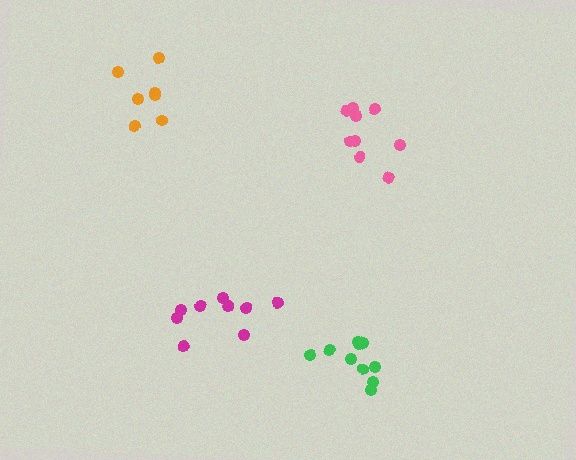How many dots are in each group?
Group 1: 10 dots, Group 2: 9 dots, Group 3: 9 dots, Group 4: 7 dots (35 total).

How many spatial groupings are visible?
There are 4 spatial groupings.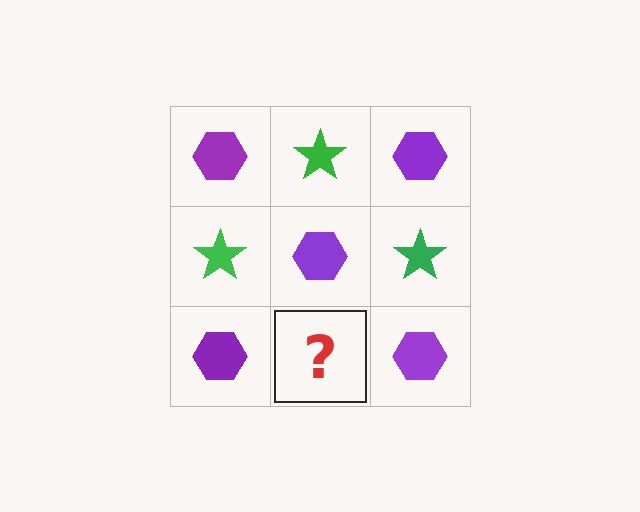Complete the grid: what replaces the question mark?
The question mark should be replaced with a green star.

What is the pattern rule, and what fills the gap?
The rule is that it alternates purple hexagon and green star in a checkerboard pattern. The gap should be filled with a green star.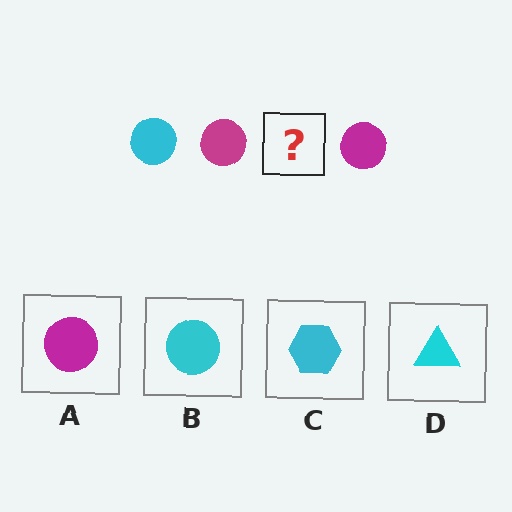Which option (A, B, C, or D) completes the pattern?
B.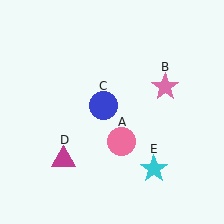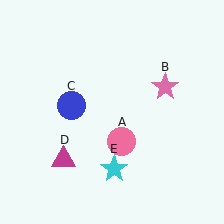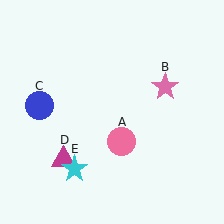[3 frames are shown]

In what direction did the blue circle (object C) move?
The blue circle (object C) moved left.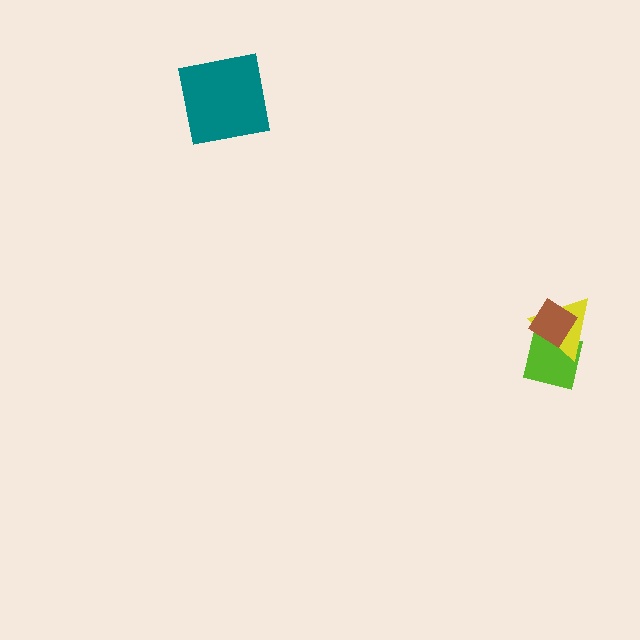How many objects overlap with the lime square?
2 objects overlap with the lime square.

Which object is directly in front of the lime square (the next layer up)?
The yellow triangle is directly in front of the lime square.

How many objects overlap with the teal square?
0 objects overlap with the teal square.